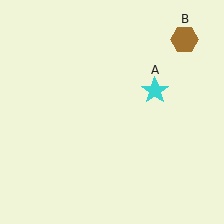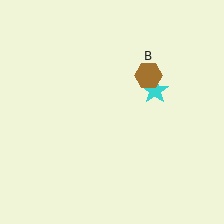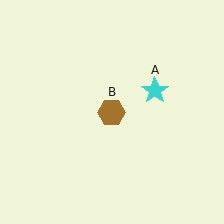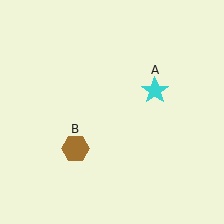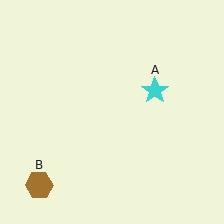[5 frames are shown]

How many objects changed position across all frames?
1 object changed position: brown hexagon (object B).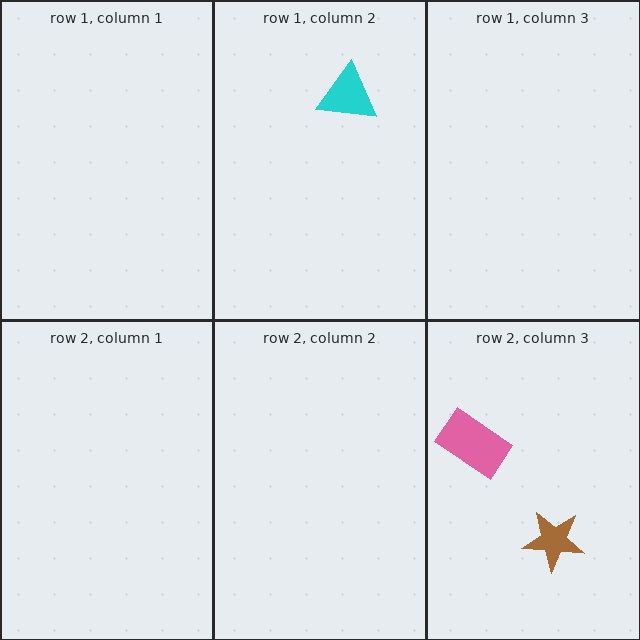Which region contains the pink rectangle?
The row 2, column 3 region.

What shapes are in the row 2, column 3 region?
The brown star, the pink rectangle.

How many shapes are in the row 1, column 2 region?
1.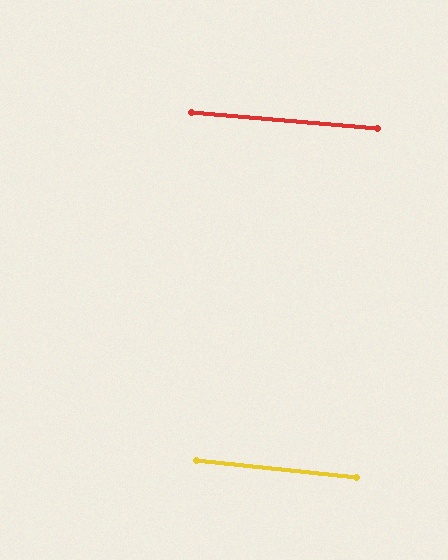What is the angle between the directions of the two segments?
Approximately 1 degree.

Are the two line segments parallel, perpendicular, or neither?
Parallel — their directions differ by only 1.4°.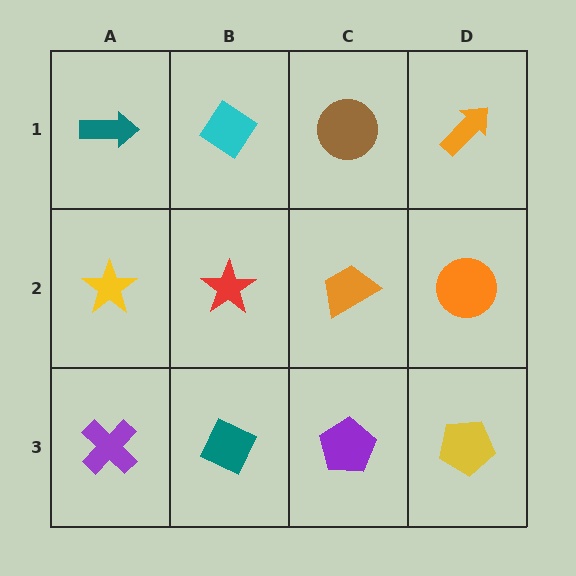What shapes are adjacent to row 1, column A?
A yellow star (row 2, column A), a cyan diamond (row 1, column B).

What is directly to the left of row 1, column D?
A brown circle.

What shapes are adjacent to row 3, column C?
An orange trapezoid (row 2, column C), a teal diamond (row 3, column B), a yellow pentagon (row 3, column D).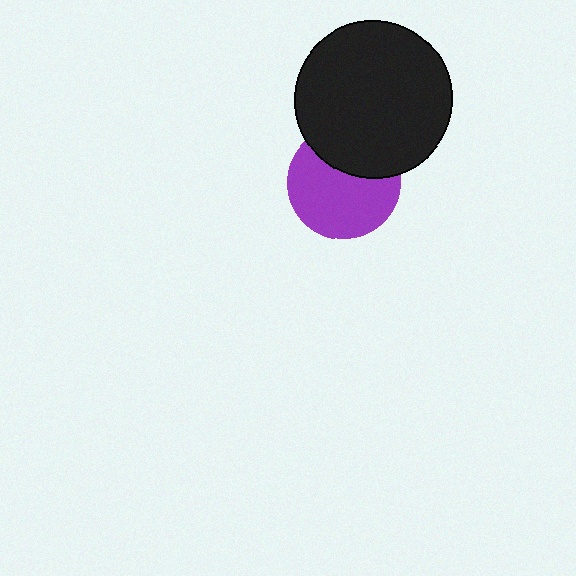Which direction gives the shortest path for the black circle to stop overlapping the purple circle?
Moving up gives the shortest separation.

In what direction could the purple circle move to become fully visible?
The purple circle could move down. That would shift it out from behind the black circle entirely.